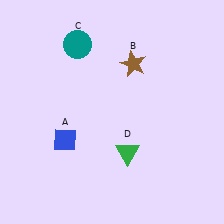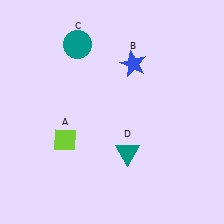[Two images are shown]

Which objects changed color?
A changed from blue to lime. B changed from brown to blue. D changed from green to teal.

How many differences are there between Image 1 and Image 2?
There are 3 differences between the two images.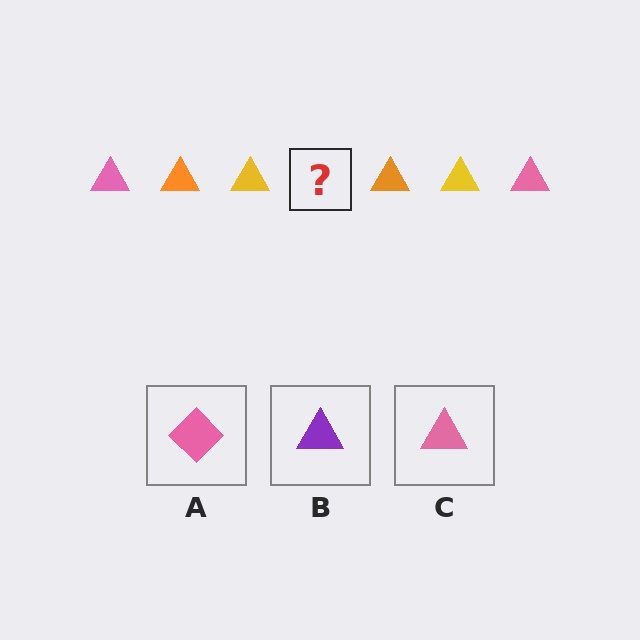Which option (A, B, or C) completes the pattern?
C.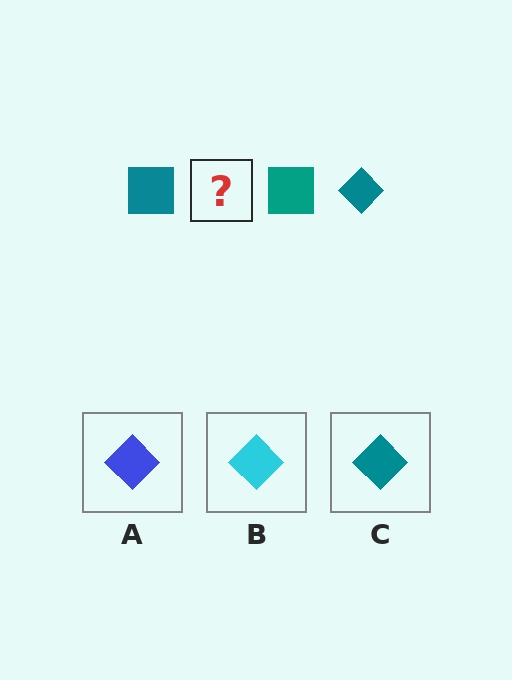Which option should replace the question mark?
Option C.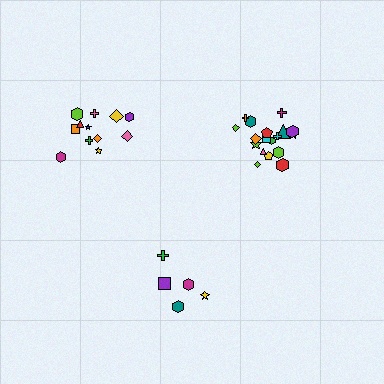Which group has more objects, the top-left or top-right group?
The top-right group.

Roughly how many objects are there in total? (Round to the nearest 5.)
Roughly 35 objects in total.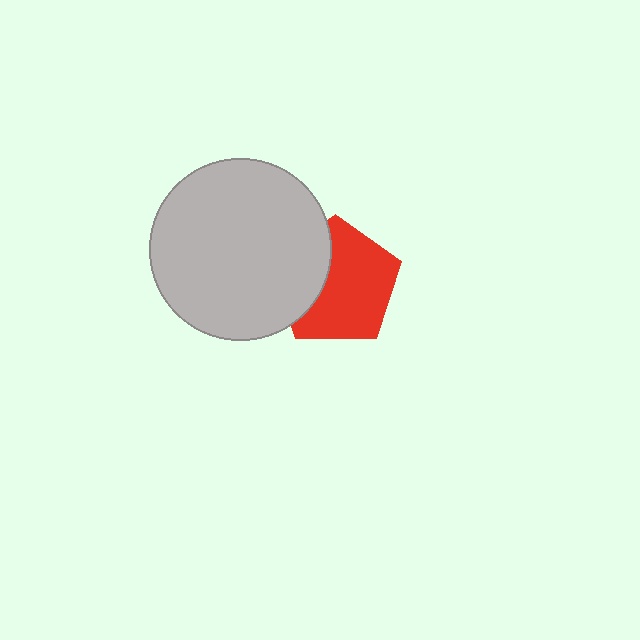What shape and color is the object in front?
The object in front is a light gray circle.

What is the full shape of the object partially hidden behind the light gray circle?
The partially hidden object is a red pentagon.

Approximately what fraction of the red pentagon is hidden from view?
Roughly 33% of the red pentagon is hidden behind the light gray circle.